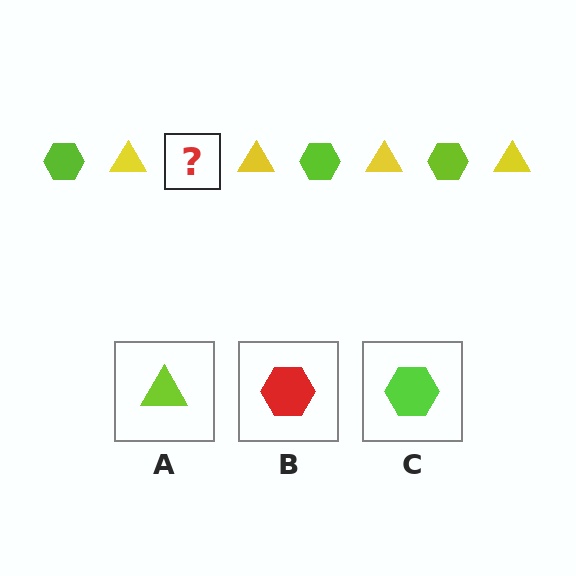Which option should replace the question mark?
Option C.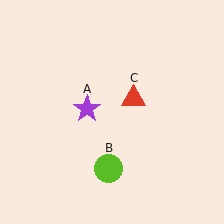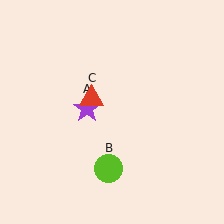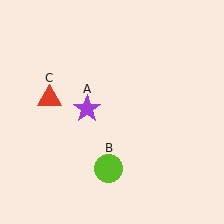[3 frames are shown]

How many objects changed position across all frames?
1 object changed position: red triangle (object C).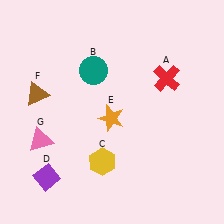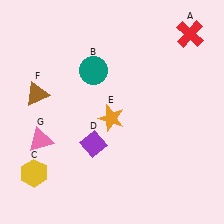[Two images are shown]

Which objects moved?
The objects that moved are: the red cross (A), the yellow hexagon (C), the purple diamond (D).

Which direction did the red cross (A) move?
The red cross (A) moved up.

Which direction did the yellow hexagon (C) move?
The yellow hexagon (C) moved left.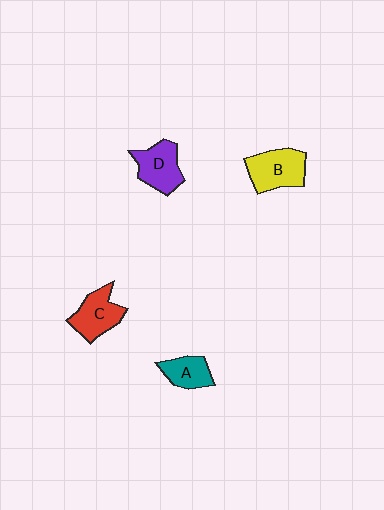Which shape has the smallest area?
Shape A (teal).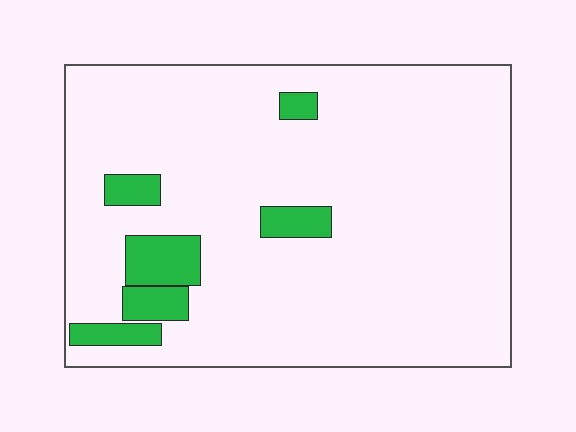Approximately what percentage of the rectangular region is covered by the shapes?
Approximately 10%.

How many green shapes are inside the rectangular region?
6.